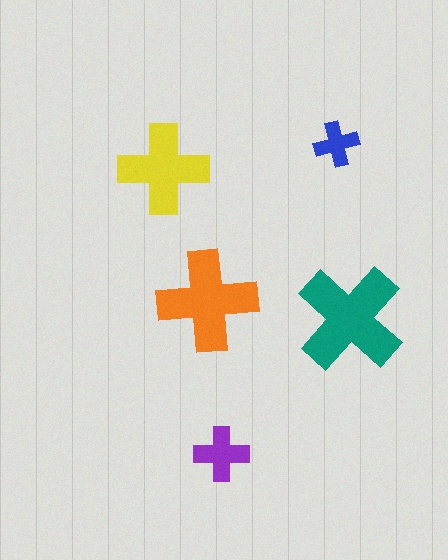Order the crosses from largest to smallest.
the teal one, the orange one, the yellow one, the purple one, the blue one.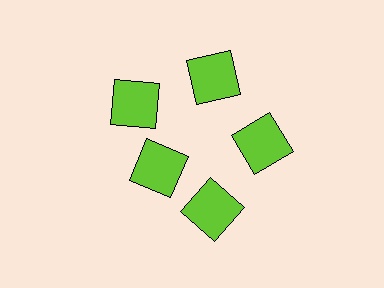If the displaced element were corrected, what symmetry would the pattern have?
It would have 5-fold rotational symmetry — the pattern would map onto itself every 72 degrees.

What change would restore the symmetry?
The symmetry would be restored by moving it outward, back onto the ring so that all 5 squares sit at equal angles and equal distance from the center.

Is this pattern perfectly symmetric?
No. The 5 lime squares are arranged in a ring, but one element near the 8 o'clock position is pulled inward toward the center, breaking the 5-fold rotational symmetry.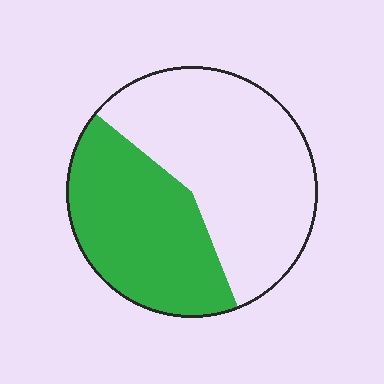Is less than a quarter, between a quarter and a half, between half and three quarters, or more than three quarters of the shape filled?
Between a quarter and a half.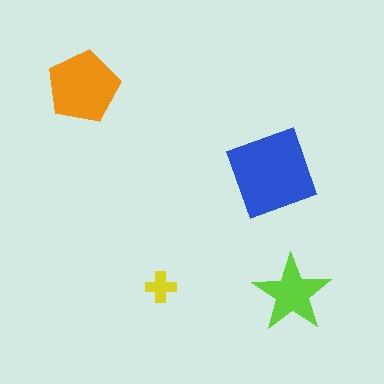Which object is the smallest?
The yellow cross.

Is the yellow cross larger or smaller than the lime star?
Smaller.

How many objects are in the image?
There are 4 objects in the image.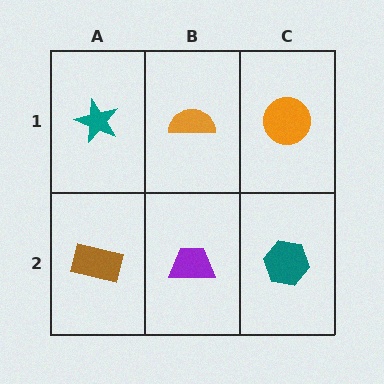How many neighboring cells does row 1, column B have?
3.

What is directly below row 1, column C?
A teal hexagon.